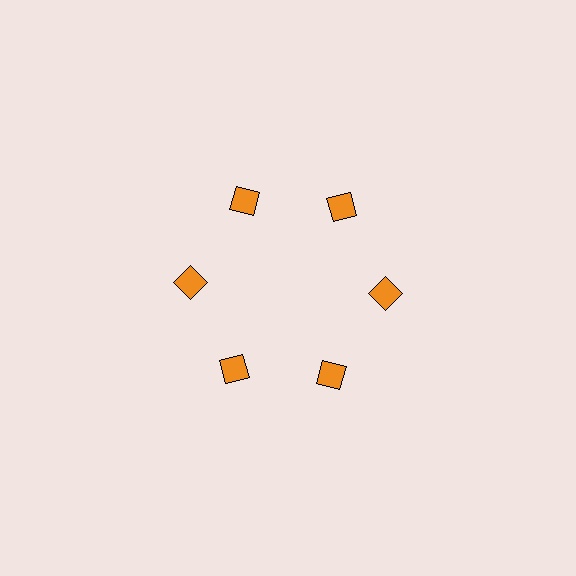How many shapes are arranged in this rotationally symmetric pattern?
There are 6 shapes, arranged in 6 groups of 1.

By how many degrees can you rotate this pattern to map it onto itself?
The pattern maps onto itself every 60 degrees of rotation.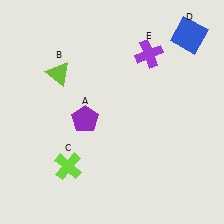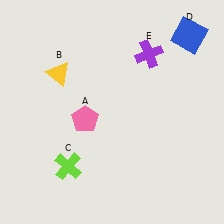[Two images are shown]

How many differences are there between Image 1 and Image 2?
There are 2 differences between the two images.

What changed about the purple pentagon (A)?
In Image 1, A is purple. In Image 2, it changed to pink.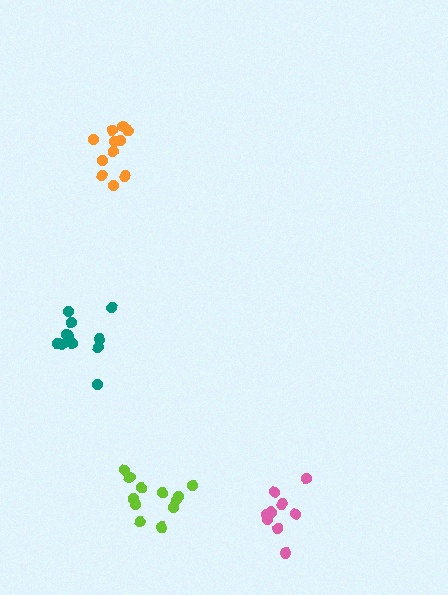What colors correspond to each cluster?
The clusters are colored: pink, teal, orange, lime.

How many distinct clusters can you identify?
There are 4 distinct clusters.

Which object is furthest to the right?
The pink cluster is rightmost.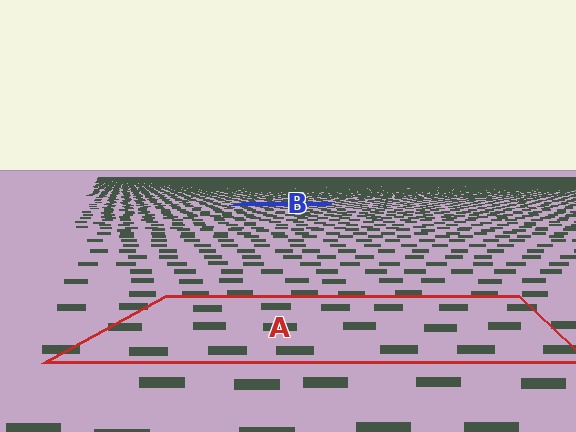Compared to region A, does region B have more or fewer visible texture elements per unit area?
Region B has more texture elements per unit area — they are packed more densely because it is farther away.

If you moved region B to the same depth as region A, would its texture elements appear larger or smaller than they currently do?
They would appear larger. At a closer depth, the same texture elements are projected at a bigger on-screen size.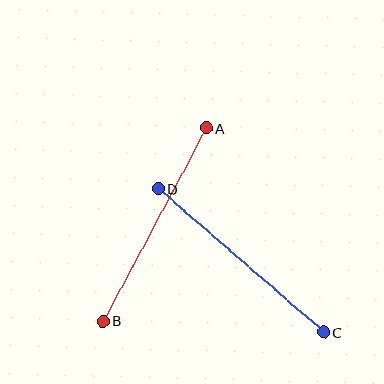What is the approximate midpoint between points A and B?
The midpoint is at approximately (155, 225) pixels.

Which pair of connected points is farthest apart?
Points C and D are farthest apart.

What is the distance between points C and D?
The distance is approximately 219 pixels.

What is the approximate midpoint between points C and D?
The midpoint is at approximately (241, 260) pixels.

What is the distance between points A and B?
The distance is approximately 219 pixels.